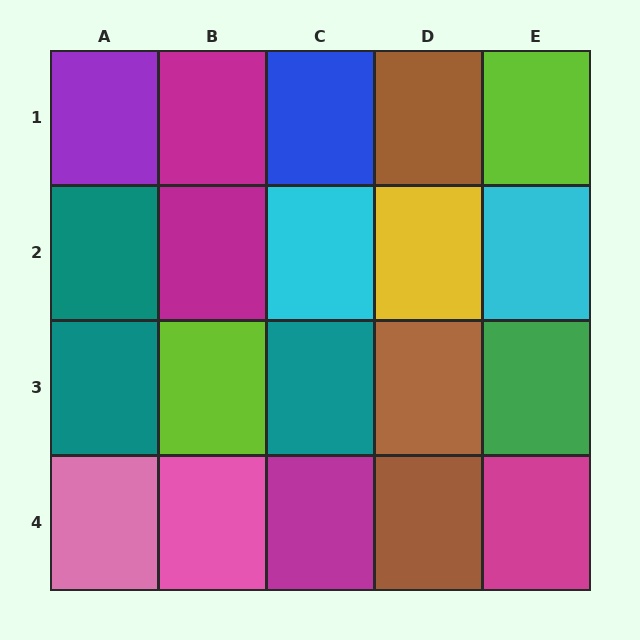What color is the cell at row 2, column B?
Magenta.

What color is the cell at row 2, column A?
Teal.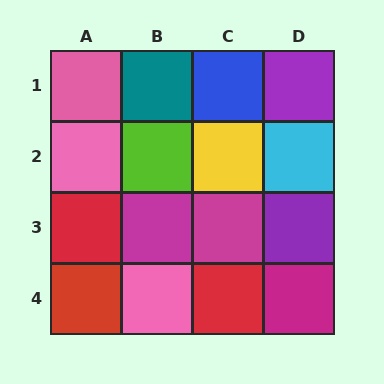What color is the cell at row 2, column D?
Cyan.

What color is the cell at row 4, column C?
Red.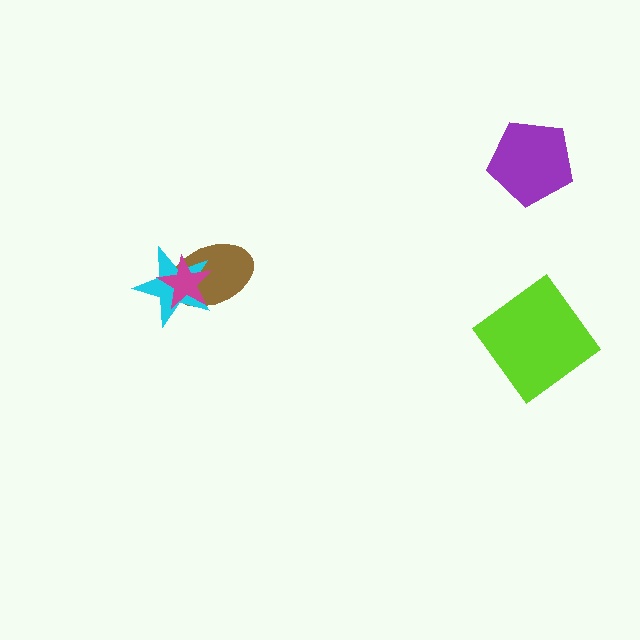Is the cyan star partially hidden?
Yes, it is partially covered by another shape.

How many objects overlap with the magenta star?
2 objects overlap with the magenta star.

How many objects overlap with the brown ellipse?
2 objects overlap with the brown ellipse.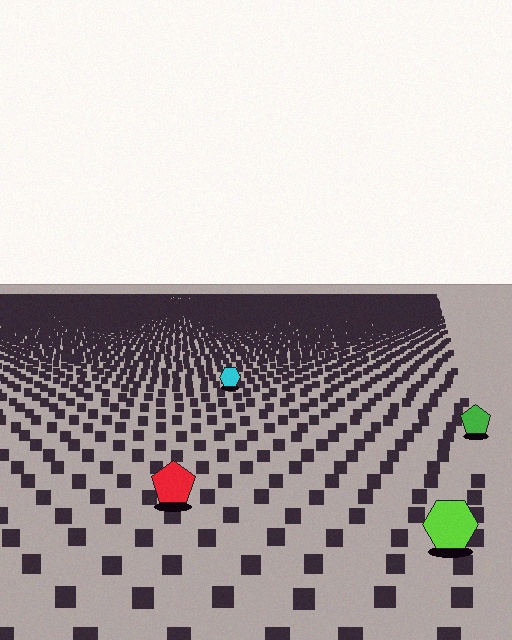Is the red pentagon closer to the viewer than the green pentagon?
Yes. The red pentagon is closer — you can tell from the texture gradient: the ground texture is coarser near it.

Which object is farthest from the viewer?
The cyan hexagon is farthest from the viewer. It appears smaller and the ground texture around it is denser.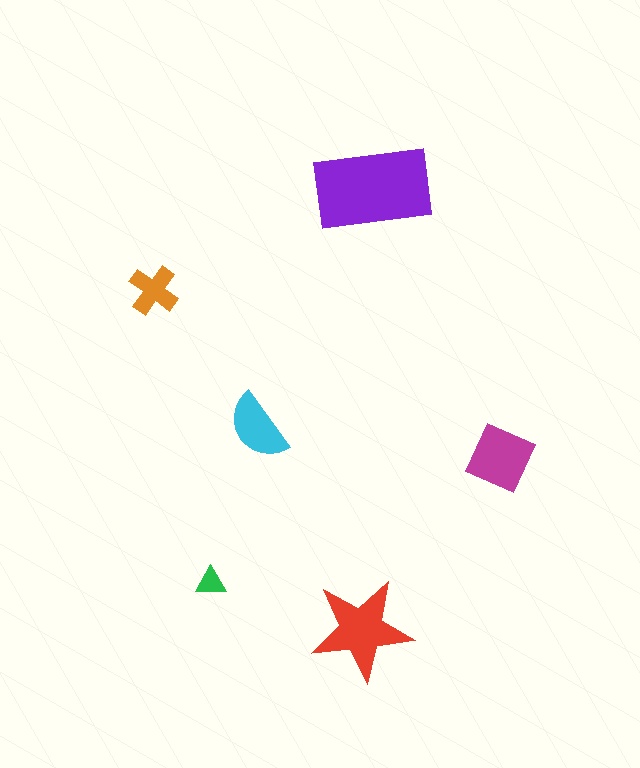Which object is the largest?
The purple rectangle.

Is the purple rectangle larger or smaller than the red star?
Larger.